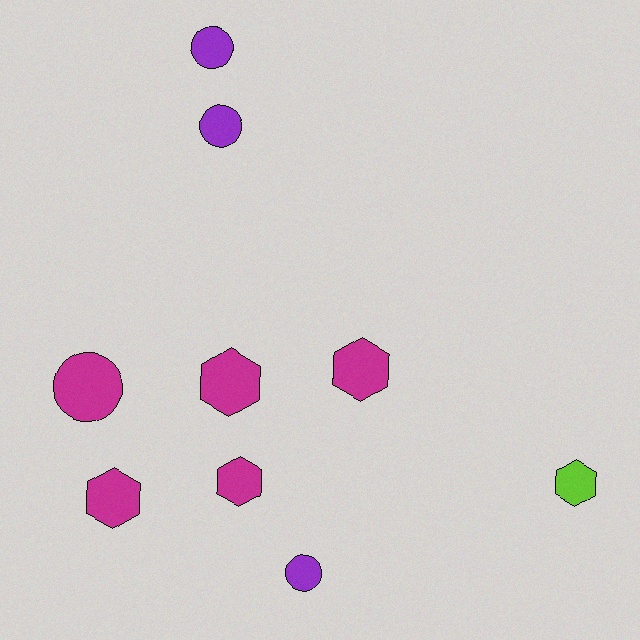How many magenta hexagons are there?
There are 4 magenta hexagons.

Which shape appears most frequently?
Hexagon, with 5 objects.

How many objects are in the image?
There are 9 objects.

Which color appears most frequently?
Magenta, with 5 objects.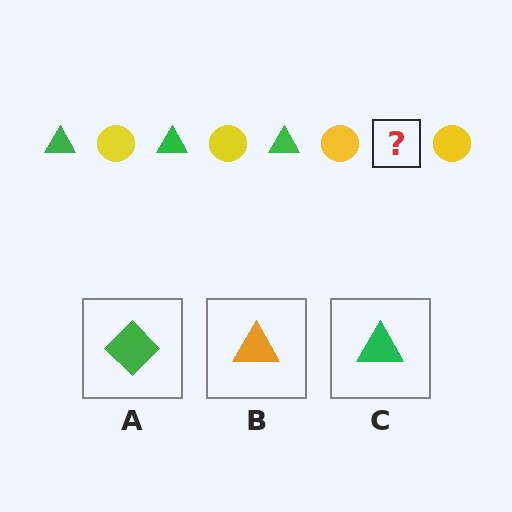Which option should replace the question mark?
Option C.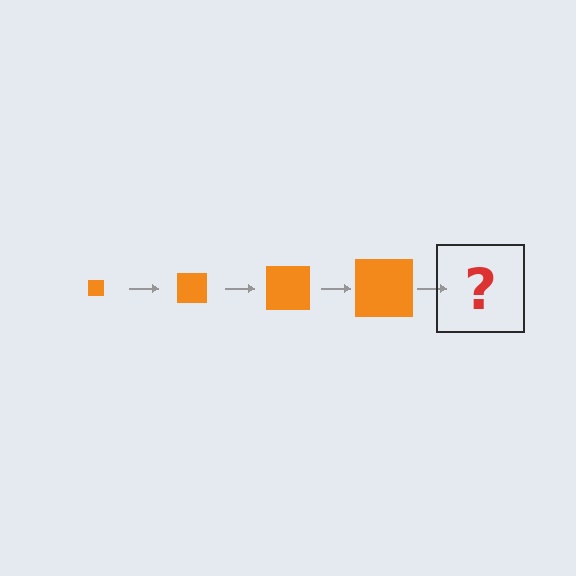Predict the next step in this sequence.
The next step is an orange square, larger than the previous one.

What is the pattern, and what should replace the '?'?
The pattern is that the square gets progressively larger each step. The '?' should be an orange square, larger than the previous one.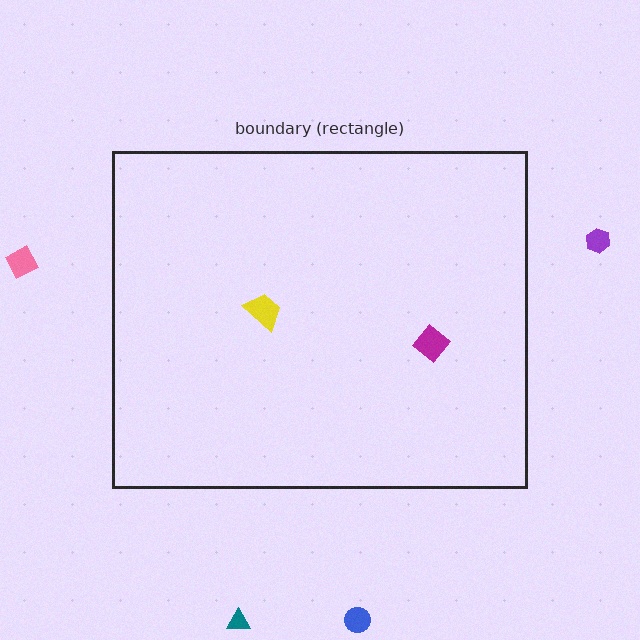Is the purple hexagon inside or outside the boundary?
Outside.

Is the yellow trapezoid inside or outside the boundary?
Inside.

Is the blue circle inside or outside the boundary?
Outside.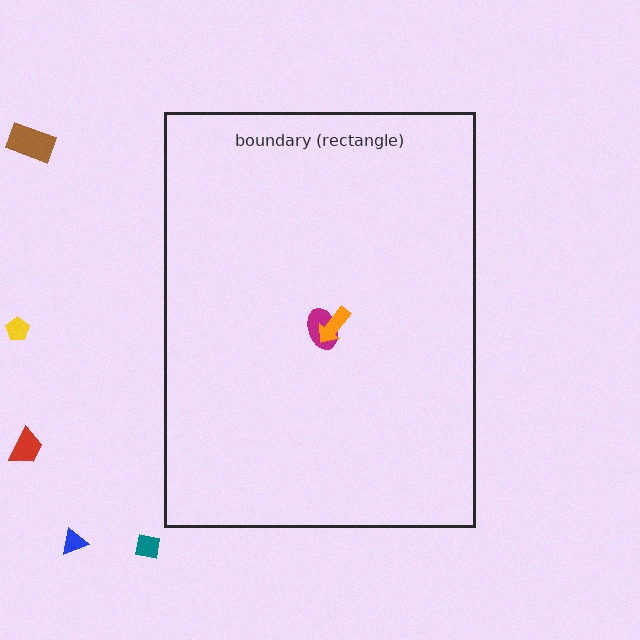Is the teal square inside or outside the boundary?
Outside.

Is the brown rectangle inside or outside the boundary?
Outside.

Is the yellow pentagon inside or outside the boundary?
Outside.